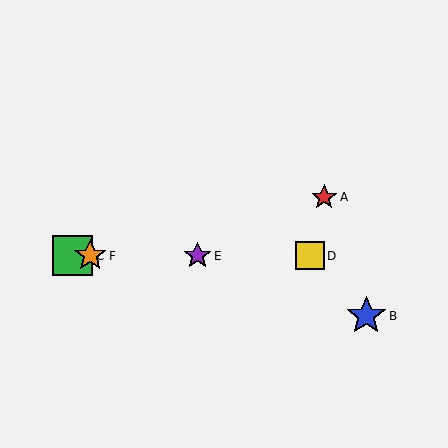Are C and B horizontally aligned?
No, C is at y≈256 and B is at y≈316.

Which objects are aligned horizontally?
Objects C, D, E, F are aligned horizontally.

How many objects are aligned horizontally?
4 objects (C, D, E, F) are aligned horizontally.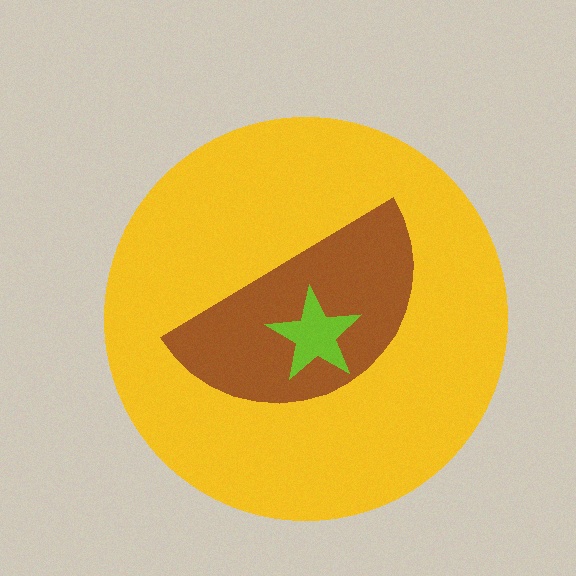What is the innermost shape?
The lime star.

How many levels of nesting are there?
3.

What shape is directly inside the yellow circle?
The brown semicircle.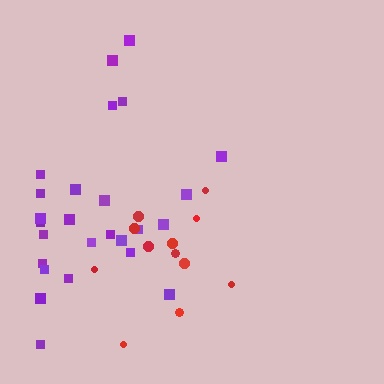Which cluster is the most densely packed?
Red.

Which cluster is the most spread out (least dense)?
Purple.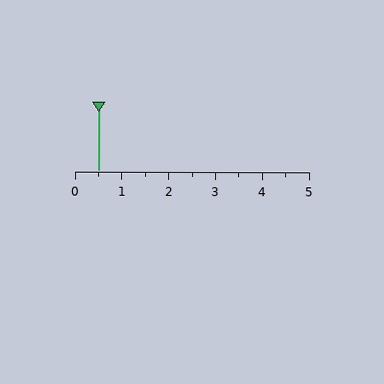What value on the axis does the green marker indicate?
The marker indicates approximately 0.5.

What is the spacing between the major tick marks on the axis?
The major ticks are spaced 1 apart.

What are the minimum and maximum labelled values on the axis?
The axis runs from 0 to 5.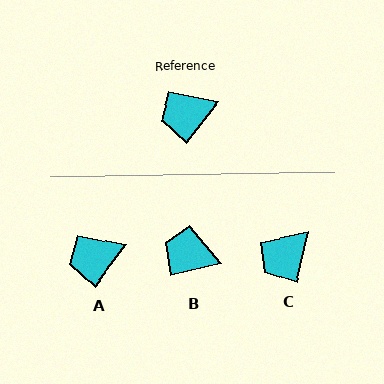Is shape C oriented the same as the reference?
No, it is off by about 23 degrees.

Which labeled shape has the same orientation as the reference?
A.